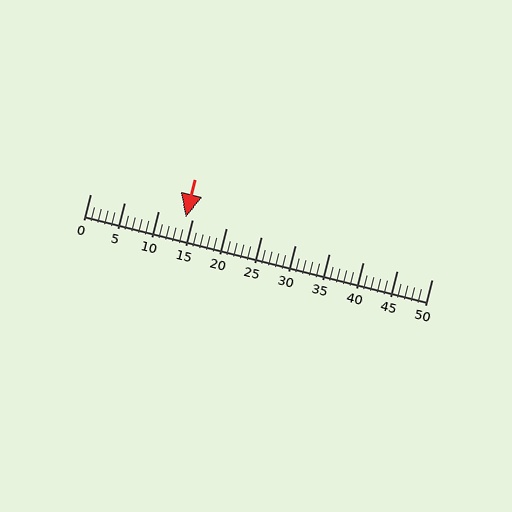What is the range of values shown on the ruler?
The ruler shows values from 0 to 50.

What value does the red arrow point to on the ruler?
The red arrow points to approximately 14.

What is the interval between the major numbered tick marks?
The major tick marks are spaced 5 units apart.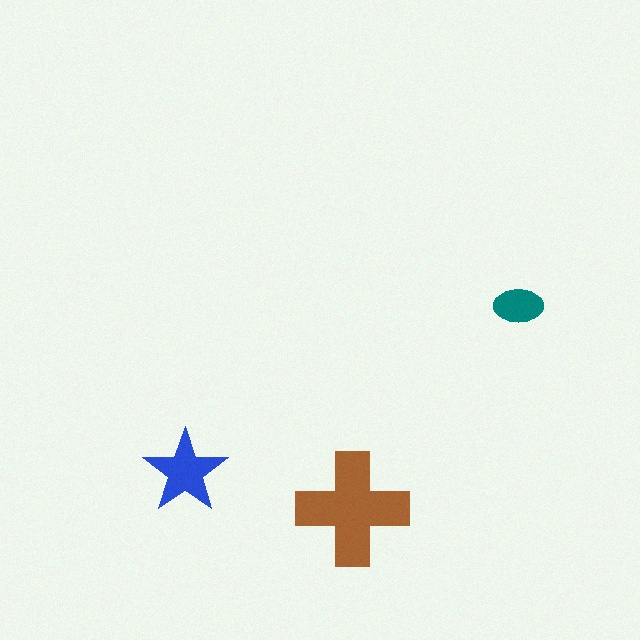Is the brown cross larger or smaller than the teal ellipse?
Larger.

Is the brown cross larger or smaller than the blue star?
Larger.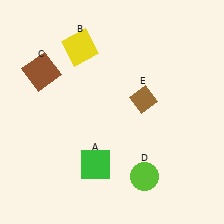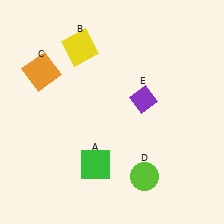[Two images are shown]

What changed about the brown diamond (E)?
In Image 1, E is brown. In Image 2, it changed to purple.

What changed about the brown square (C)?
In Image 1, C is brown. In Image 2, it changed to orange.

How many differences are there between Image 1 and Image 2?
There are 2 differences between the two images.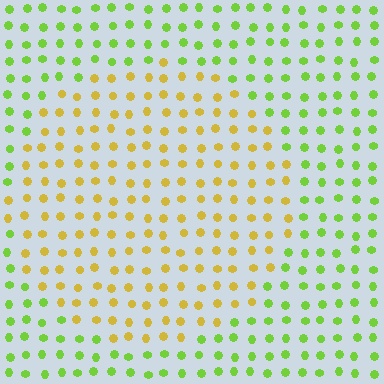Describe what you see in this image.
The image is filled with small lime elements in a uniform arrangement. A circle-shaped region is visible where the elements are tinted to a slightly different hue, forming a subtle color boundary.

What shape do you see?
I see a circle.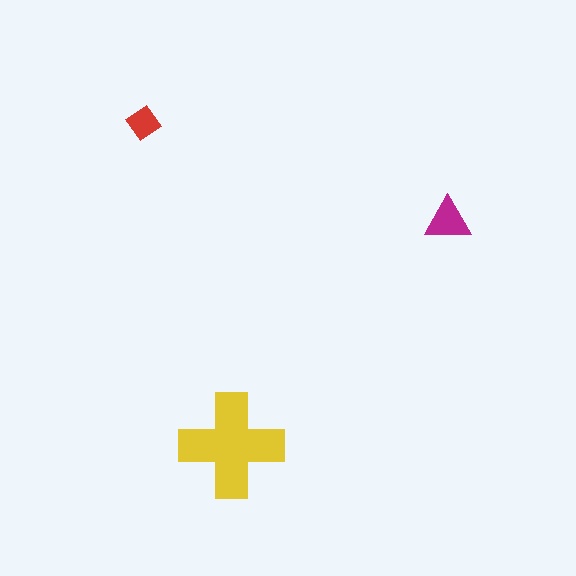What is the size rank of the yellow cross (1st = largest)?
1st.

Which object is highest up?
The red diamond is topmost.